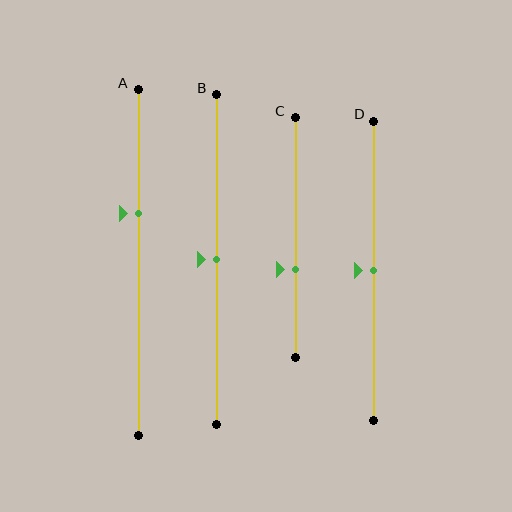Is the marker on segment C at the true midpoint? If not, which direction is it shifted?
No, the marker on segment C is shifted downward by about 13% of the segment length.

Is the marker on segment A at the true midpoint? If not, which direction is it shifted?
No, the marker on segment A is shifted upward by about 14% of the segment length.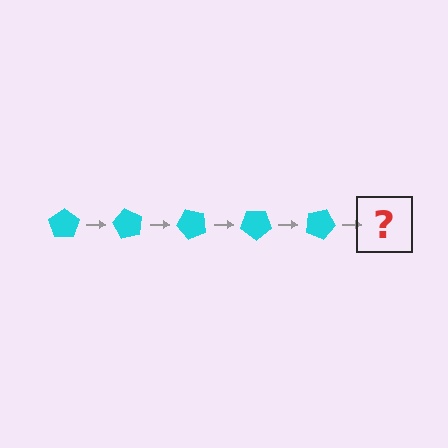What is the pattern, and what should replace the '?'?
The pattern is that the pentagon rotates 60 degrees each step. The '?' should be a cyan pentagon rotated 300 degrees.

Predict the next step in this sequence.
The next step is a cyan pentagon rotated 300 degrees.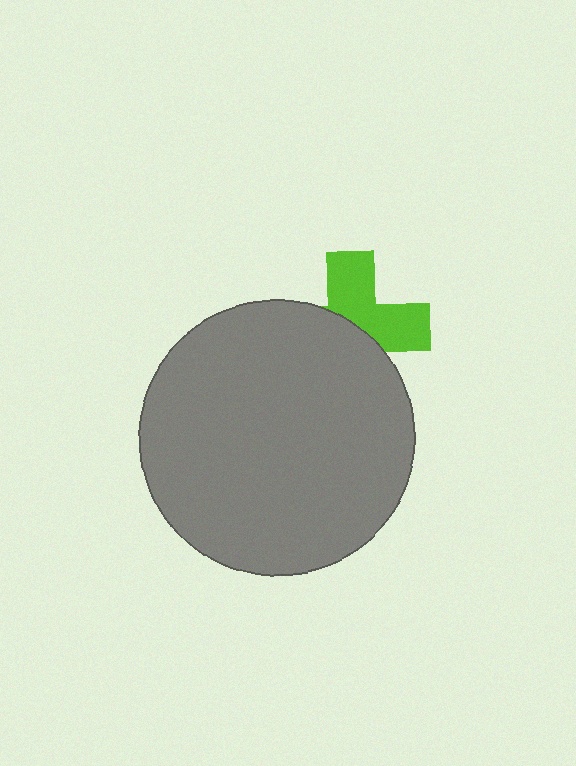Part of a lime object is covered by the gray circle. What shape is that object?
It is a cross.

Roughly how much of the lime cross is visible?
About half of it is visible (roughly 47%).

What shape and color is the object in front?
The object in front is a gray circle.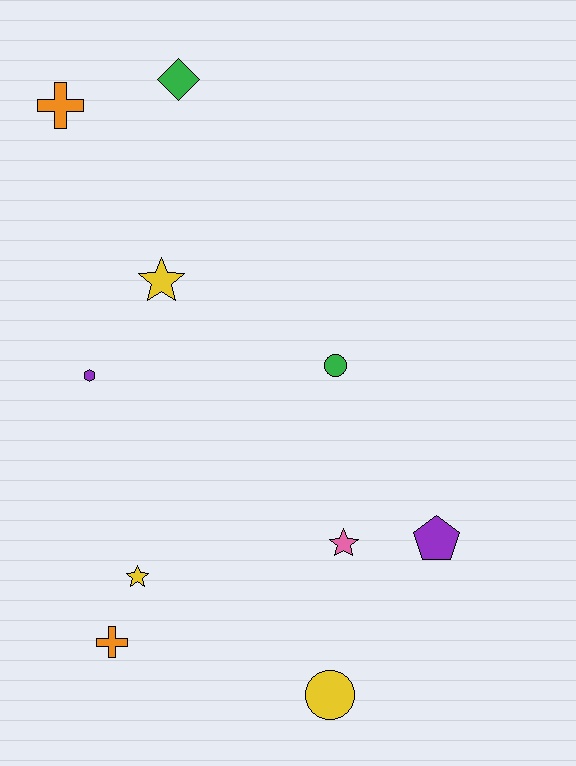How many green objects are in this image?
There are 2 green objects.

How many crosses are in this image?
There are 2 crosses.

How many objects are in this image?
There are 10 objects.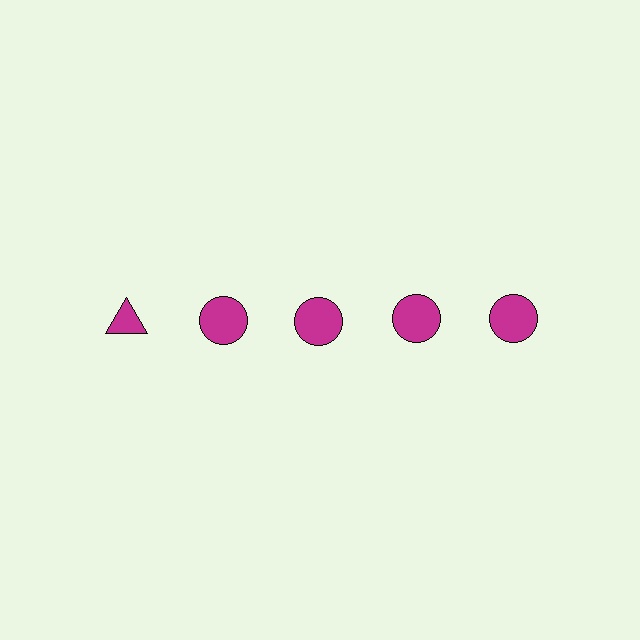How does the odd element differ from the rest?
It has a different shape: triangle instead of circle.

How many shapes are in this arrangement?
There are 5 shapes arranged in a grid pattern.